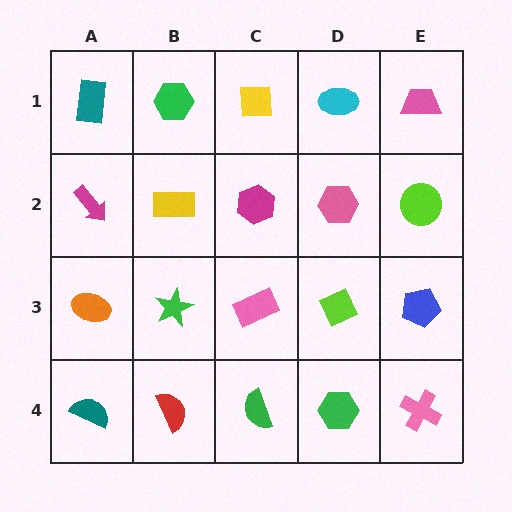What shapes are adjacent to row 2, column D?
A cyan ellipse (row 1, column D), a lime diamond (row 3, column D), a magenta hexagon (row 2, column C), a lime circle (row 2, column E).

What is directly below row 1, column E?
A lime circle.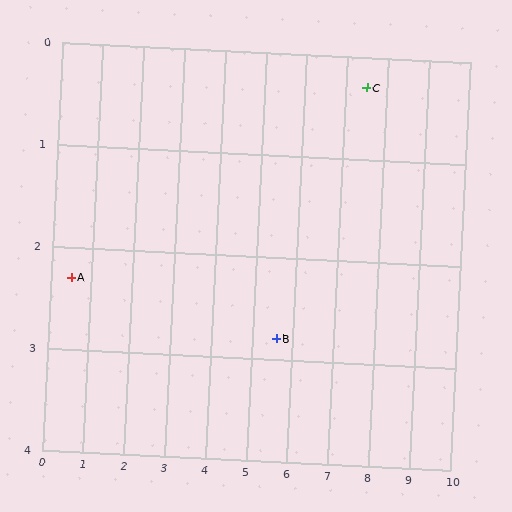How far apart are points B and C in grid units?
Points B and C are about 3.1 grid units apart.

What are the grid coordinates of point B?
Point B is at approximately (5.6, 2.8).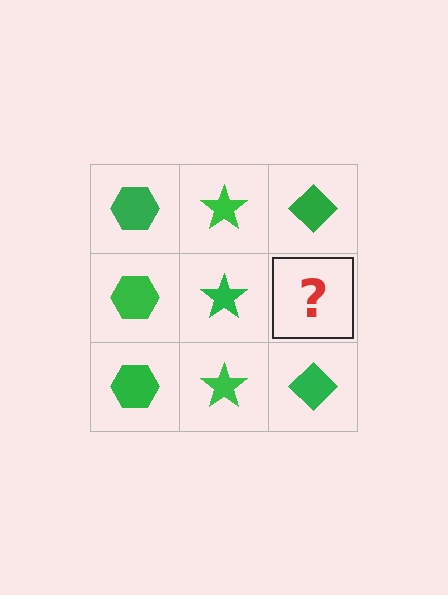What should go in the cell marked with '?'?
The missing cell should contain a green diamond.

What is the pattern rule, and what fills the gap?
The rule is that each column has a consistent shape. The gap should be filled with a green diamond.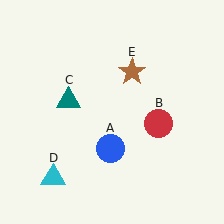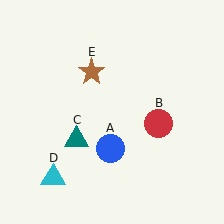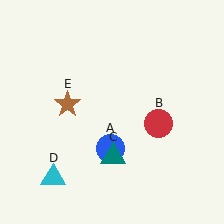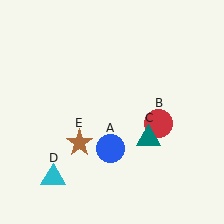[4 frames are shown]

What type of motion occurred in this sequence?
The teal triangle (object C), brown star (object E) rotated counterclockwise around the center of the scene.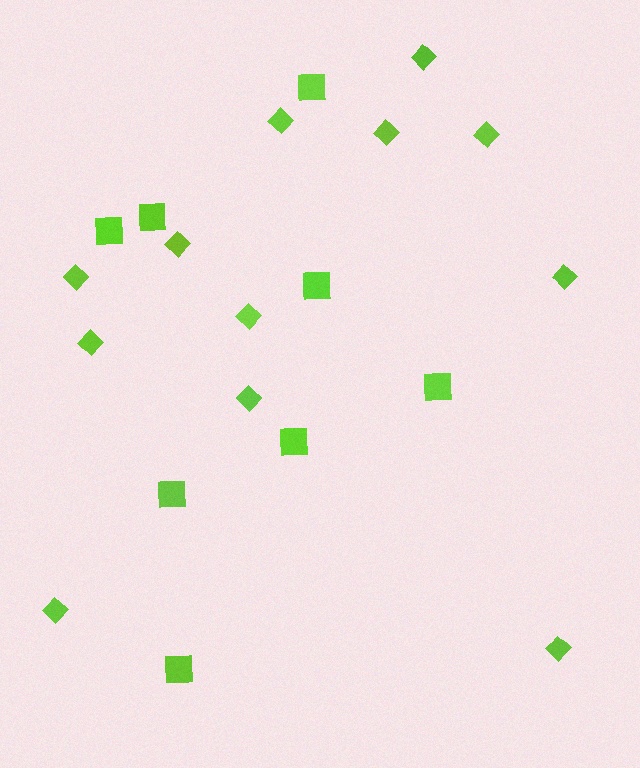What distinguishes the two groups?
There are 2 groups: one group of diamonds (12) and one group of squares (8).